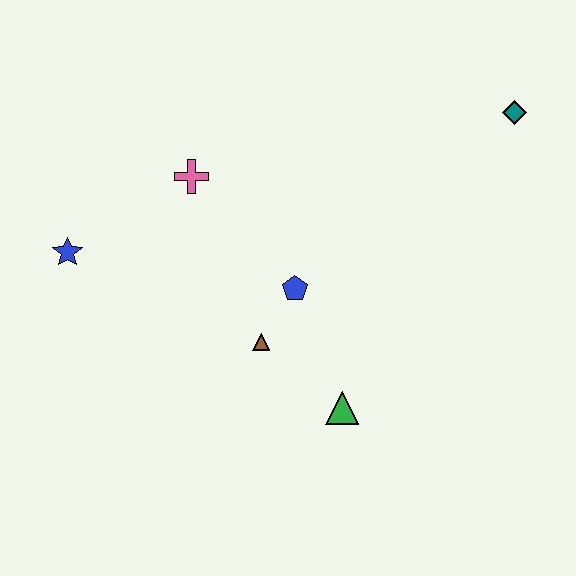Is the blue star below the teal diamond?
Yes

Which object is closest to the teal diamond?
The blue pentagon is closest to the teal diamond.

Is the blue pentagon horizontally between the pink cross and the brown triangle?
No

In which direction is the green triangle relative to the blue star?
The green triangle is to the right of the blue star.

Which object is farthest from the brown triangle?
The teal diamond is farthest from the brown triangle.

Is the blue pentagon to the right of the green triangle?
No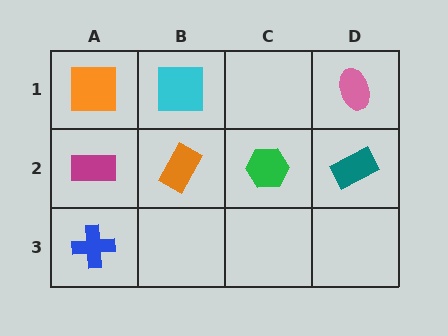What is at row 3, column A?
A blue cross.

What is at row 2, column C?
A green hexagon.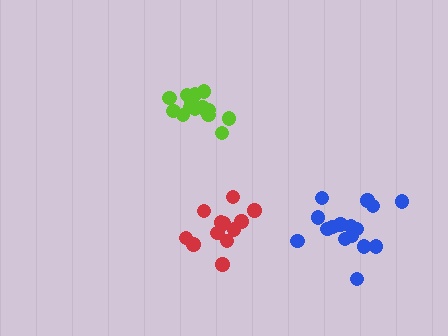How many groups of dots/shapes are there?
There are 3 groups.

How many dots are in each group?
Group 1: 12 dots, Group 2: 14 dots, Group 3: 16 dots (42 total).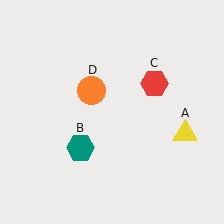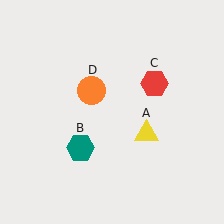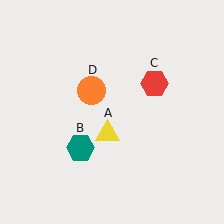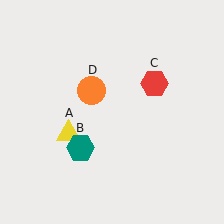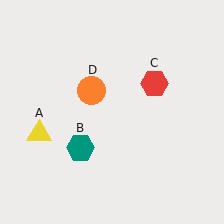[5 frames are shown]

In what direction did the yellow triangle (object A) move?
The yellow triangle (object A) moved left.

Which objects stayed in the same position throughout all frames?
Teal hexagon (object B) and red hexagon (object C) and orange circle (object D) remained stationary.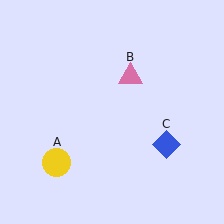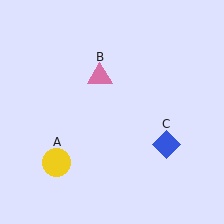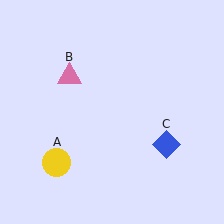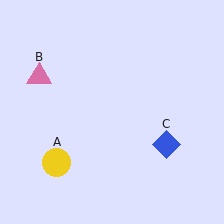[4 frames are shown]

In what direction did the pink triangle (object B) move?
The pink triangle (object B) moved left.